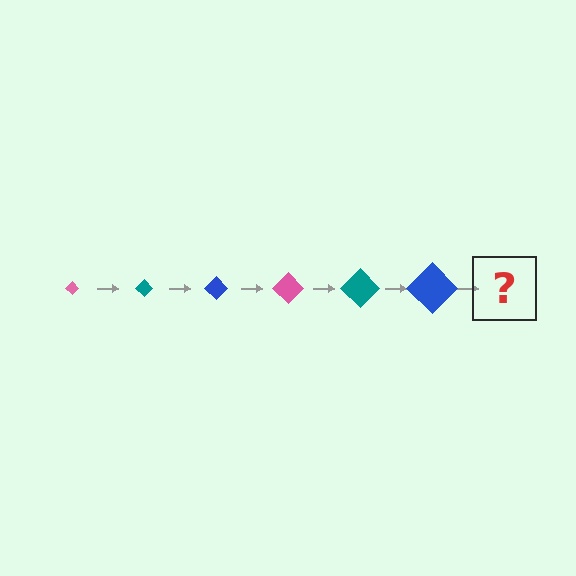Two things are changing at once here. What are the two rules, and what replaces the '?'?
The two rules are that the diamond grows larger each step and the color cycles through pink, teal, and blue. The '?' should be a pink diamond, larger than the previous one.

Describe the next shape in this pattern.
It should be a pink diamond, larger than the previous one.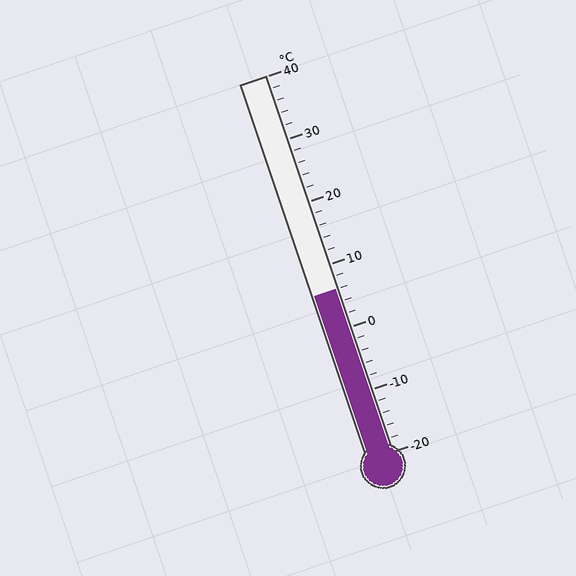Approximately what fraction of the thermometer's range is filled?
The thermometer is filled to approximately 45% of its range.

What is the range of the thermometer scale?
The thermometer scale ranges from -20°C to 40°C.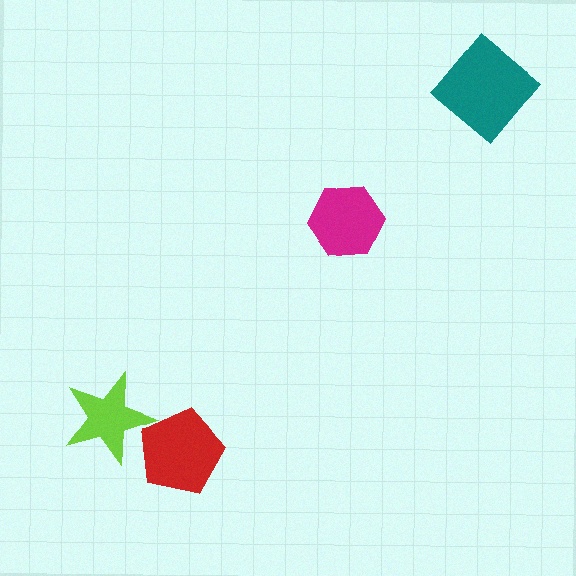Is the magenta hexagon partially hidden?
No, no other shape covers it.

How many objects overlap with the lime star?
1 object overlaps with the lime star.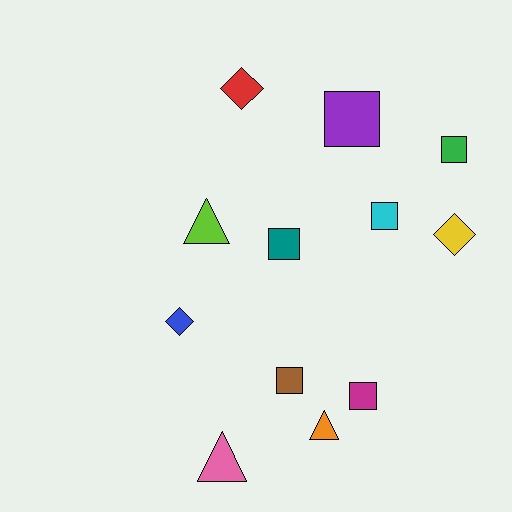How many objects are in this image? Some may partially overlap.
There are 12 objects.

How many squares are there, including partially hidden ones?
There are 6 squares.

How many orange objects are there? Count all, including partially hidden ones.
There is 1 orange object.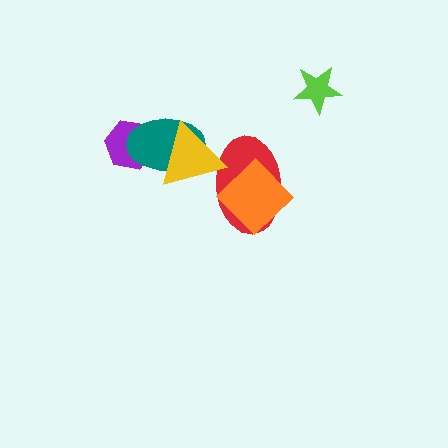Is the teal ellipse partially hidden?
Yes, it is partially covered by another shape.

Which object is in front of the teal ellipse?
The yellow triangle is in front of the teal ellipse.